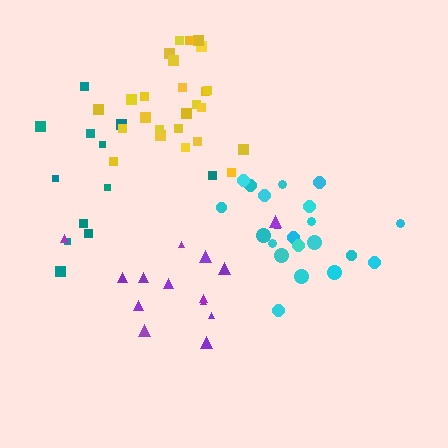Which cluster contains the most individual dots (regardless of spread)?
Yellow (25).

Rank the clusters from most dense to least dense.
yellow, cyan, purple, teal.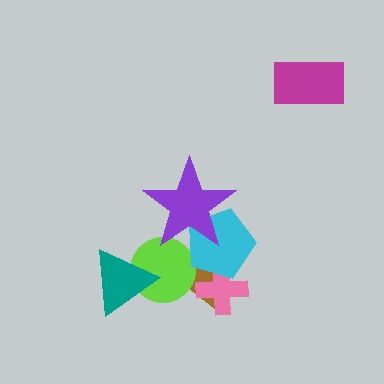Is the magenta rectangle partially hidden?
No, no other shape covers it.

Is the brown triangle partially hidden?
Yes, it is partially covered by another shape.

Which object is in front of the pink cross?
The cyan pentagon is in front of the pink cross.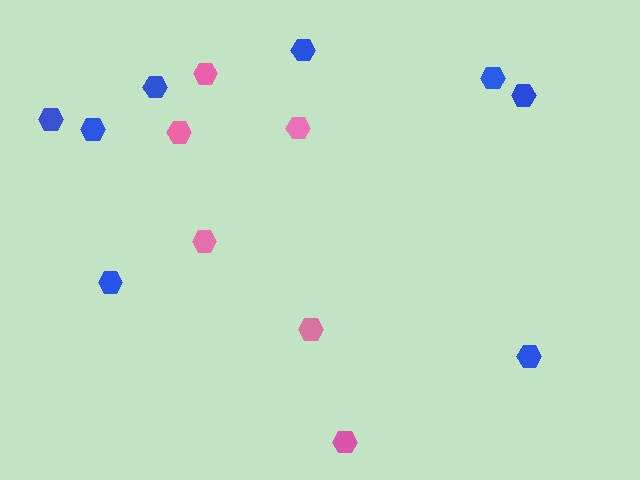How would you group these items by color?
There are 2 groups: one group of pink hexagons (6) and one group of blue hexagons (8).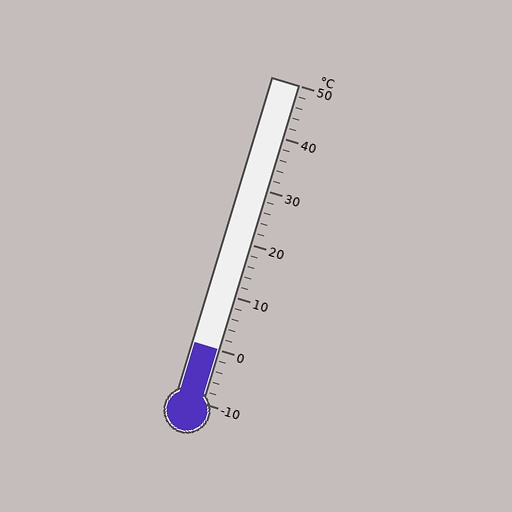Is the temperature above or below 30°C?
The temperature is below 30°C.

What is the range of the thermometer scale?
The thermometer scale ranges from -10°C to 50°C.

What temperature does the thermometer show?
The thermometer shows approximately 0°C.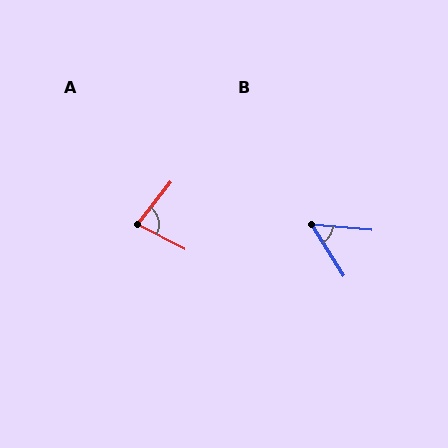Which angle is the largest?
A, at approximately 79 degrees.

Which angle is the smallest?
B, at approximately 53 degrees.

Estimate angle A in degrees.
Approximately 79 degrees.